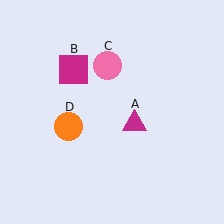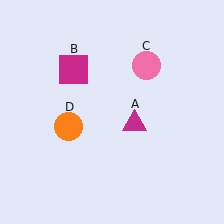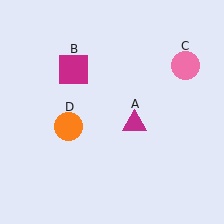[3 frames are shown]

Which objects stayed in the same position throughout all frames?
Magenta triangle (object A) and magenta square (object B) and orange circle (object D) remained stationary.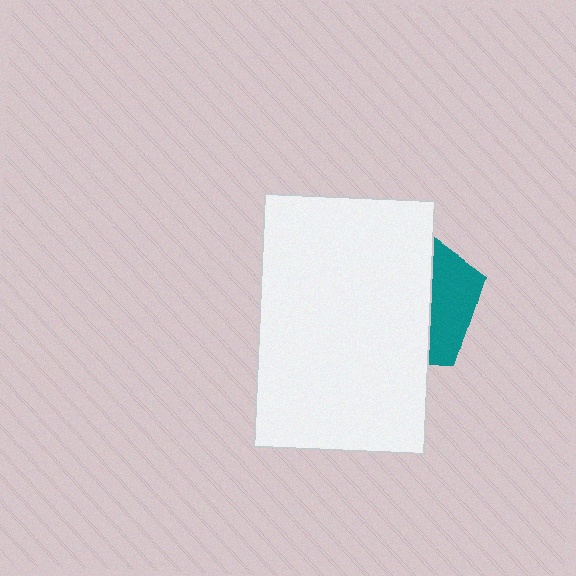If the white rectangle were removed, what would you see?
You would see the complete teal pentagon.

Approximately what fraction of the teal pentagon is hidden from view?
Roughly 69% of the teal pentagon is hidden behind the white rectangle.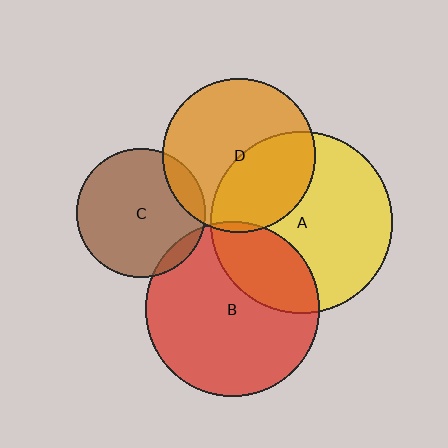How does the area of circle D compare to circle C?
Approximately 1.4 times.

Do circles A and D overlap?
Yes.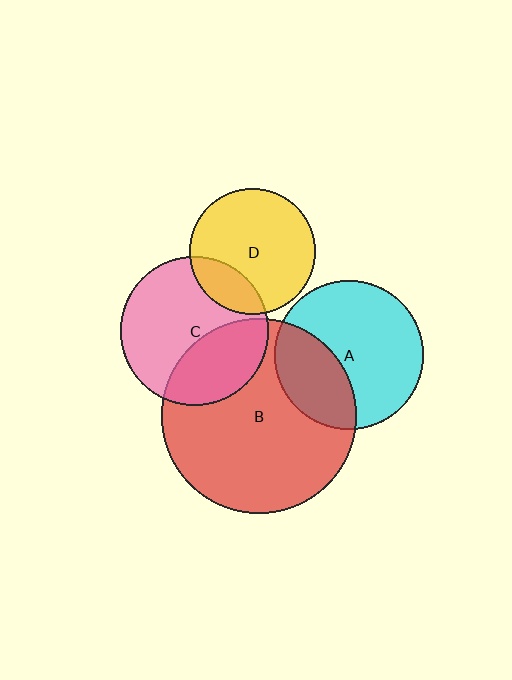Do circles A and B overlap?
Yes.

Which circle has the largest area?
Circle B (red).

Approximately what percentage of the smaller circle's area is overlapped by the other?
Approximately 35%.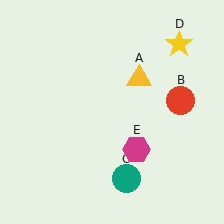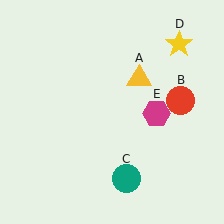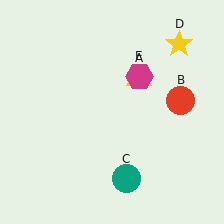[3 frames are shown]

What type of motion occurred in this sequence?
The magenta hexagon (object E) rotated counterclockwise around the center of the scene.